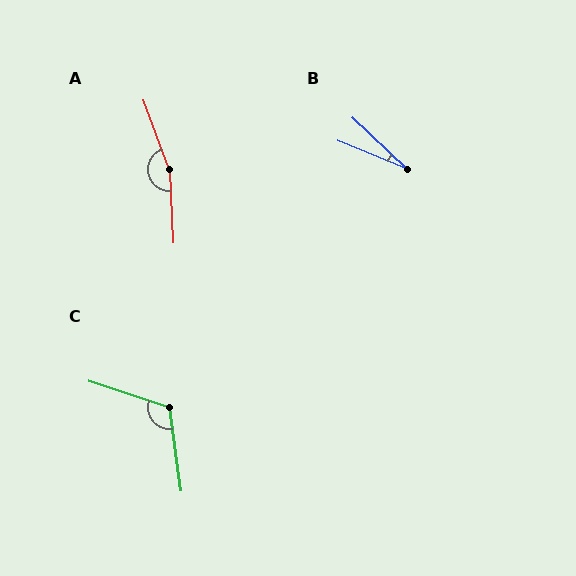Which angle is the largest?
A, at approximately 163 degrees.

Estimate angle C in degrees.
Approximately 116 degrees.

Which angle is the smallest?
B, at approximately 21 degrees.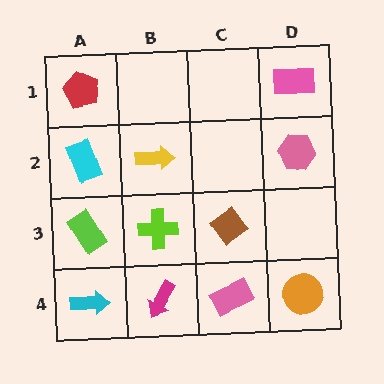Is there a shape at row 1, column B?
No, that cell is empty.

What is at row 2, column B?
A yellow arrow.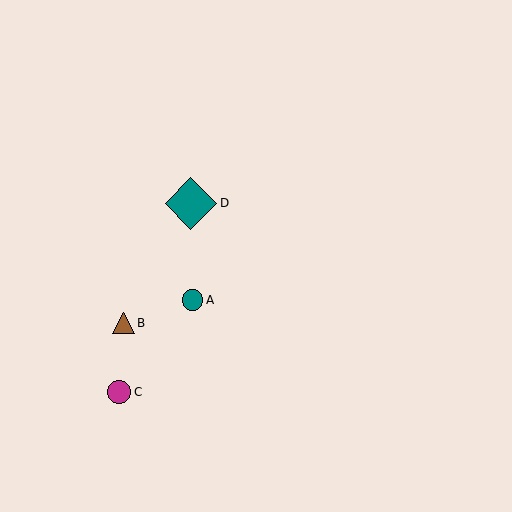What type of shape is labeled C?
Shape C is a magenta circle.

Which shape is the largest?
The teal diamond (labeled D) is the largest.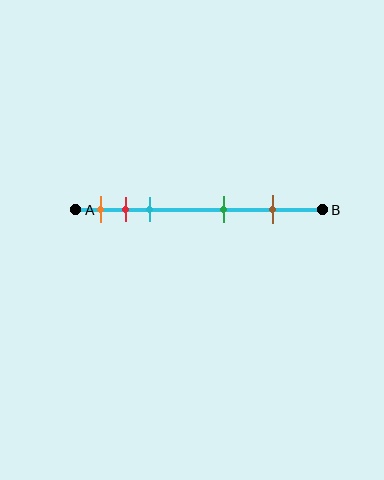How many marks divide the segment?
There are 5 marks dividing the segment.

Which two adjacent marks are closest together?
The red and cyan marks are the closest adjacent pair.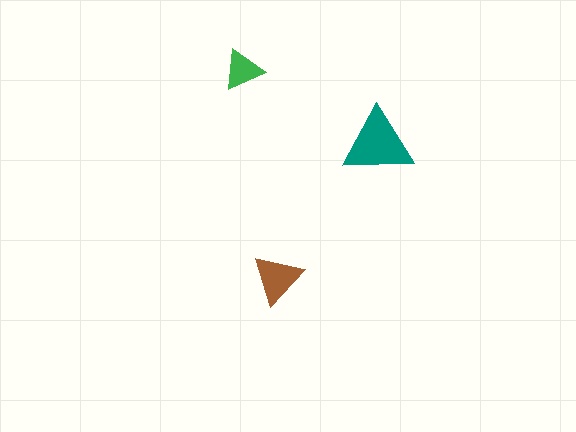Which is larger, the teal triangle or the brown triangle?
The teal one.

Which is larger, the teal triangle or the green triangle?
The teal one.